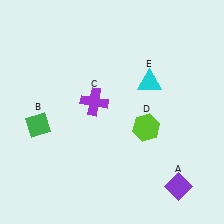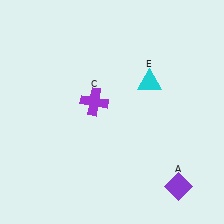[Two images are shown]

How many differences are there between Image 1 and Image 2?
There are 2 differences between the two images.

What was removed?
The green diamond (B), the lime hexagon (D) were removed in Image 2.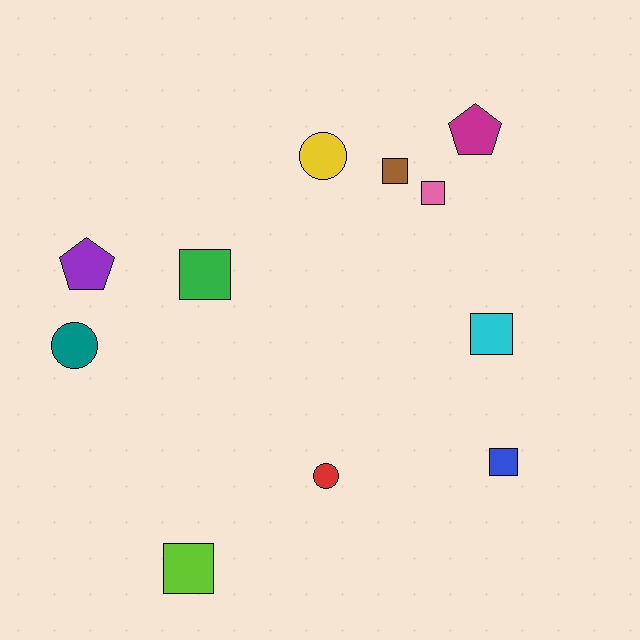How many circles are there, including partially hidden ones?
There are 3 circles.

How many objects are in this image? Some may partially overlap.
There are 11 objects.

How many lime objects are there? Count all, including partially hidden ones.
There is 1 lime object.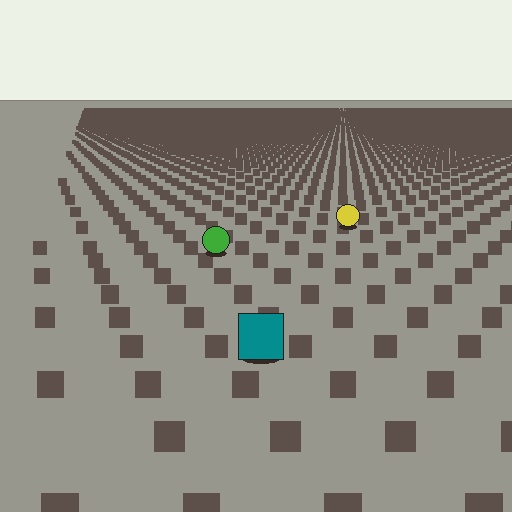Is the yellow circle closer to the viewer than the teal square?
No. The teal square is closer — you can tell from the texture gradient: the ground texture is coarser near it.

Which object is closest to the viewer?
The teal square is closest. The texture marks near it are larger and more spread out.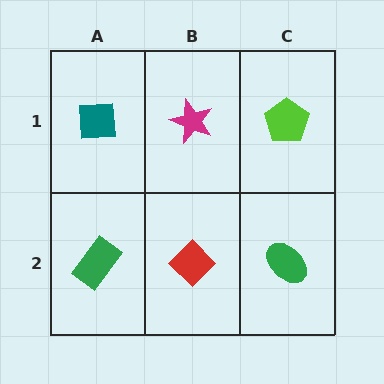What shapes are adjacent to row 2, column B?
A magenta star (row 1, column B), a green rectangle (row 2, column A), a green ellipse (row 2, column C).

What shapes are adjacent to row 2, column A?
A teal square (row 1, column A), a red diamond (row 2, column B).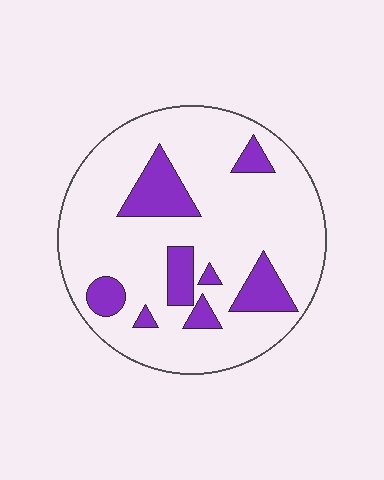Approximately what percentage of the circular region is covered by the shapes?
Approximately 20%.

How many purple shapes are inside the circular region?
8.